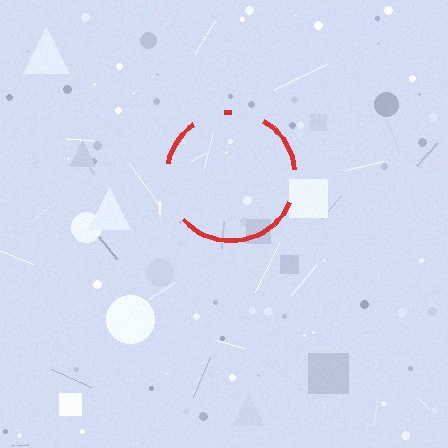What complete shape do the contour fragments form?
The contour fragments form a circle.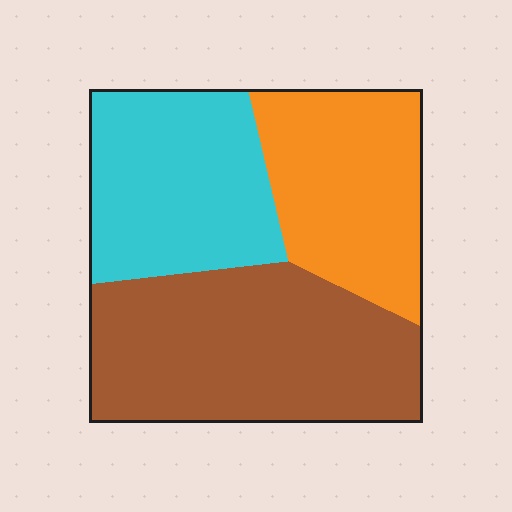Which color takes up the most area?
Brown, at roughly 40%.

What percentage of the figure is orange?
Orange covers 28% of the figure.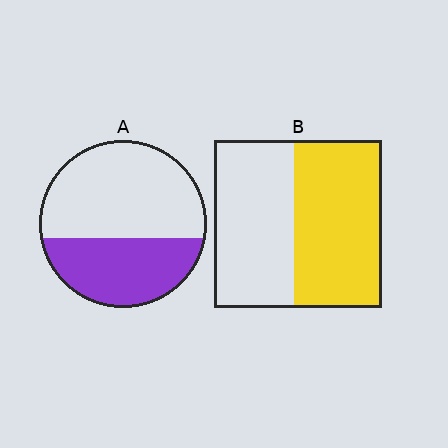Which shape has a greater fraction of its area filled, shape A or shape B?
Shape B.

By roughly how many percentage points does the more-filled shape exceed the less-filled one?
By roughly 15 percentage points (B over A).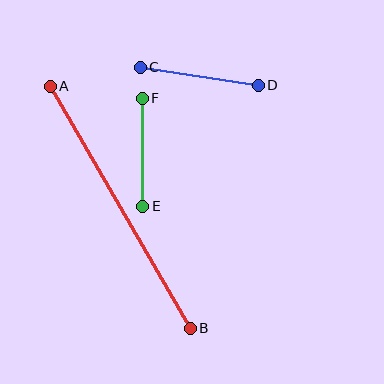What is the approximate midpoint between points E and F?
The midpoint is at approximately (143, 152) pixels.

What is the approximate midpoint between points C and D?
The midpoint is at approximately (199, 76) pixels.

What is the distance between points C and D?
The distance is approximately 119 pixels.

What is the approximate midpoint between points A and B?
The midpoint is at approximately (120, 207) pixels.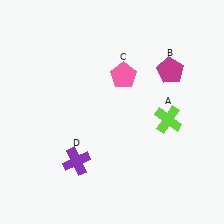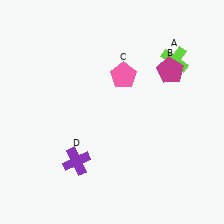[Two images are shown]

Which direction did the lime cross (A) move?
The lime cross (A) moved up.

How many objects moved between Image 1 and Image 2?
1 object moved between the two images.